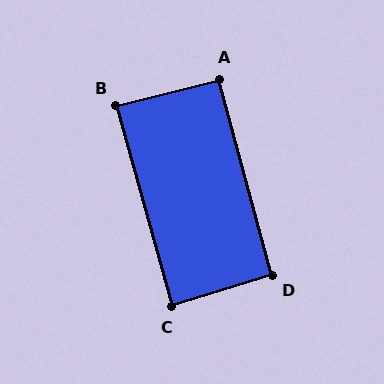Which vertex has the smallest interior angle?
B, at approximately 88 degrees.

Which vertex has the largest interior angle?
D, at approximately 92 degrees.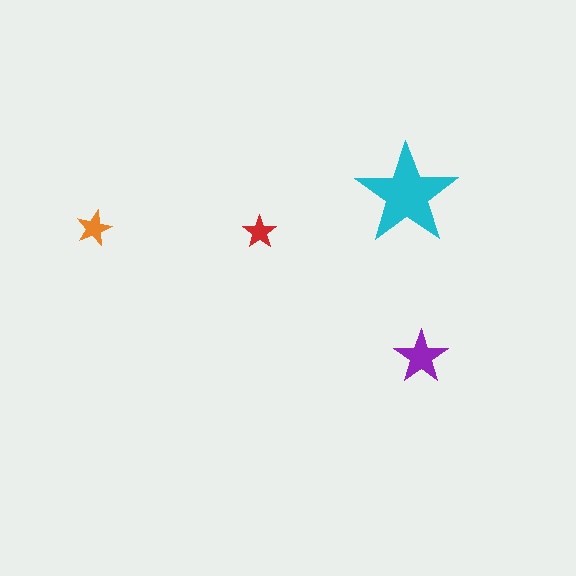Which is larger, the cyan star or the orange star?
The cyan one.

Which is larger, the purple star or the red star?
The purple one.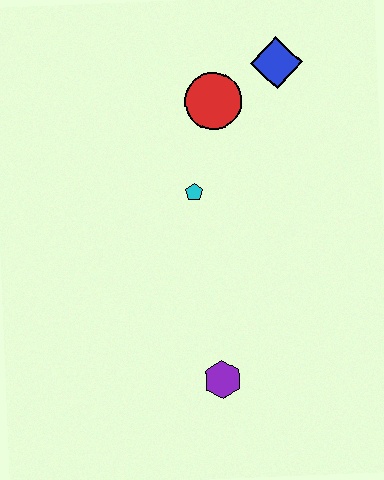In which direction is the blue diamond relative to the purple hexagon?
The blue diamond is above the purple hexagon.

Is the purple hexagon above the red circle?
No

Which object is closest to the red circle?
The blue diamond is closest to the red circle.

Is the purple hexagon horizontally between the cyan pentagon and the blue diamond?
Yes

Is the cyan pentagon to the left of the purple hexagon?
Yes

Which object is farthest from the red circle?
The purple hexagon is farthest from the red circle.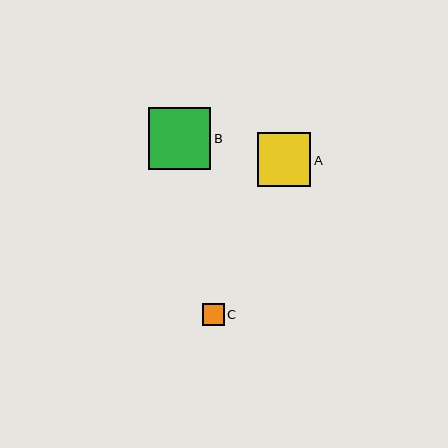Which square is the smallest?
Square C is the smallest with a size of approximately 22 pixels.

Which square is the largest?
Square B is the largest with a size of approximately 62 pixels.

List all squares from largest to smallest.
From largest to smallest: B, A, C.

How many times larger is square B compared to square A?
Square B is approximately 1.2 times the size of square A.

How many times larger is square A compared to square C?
Square A is approximately 2.4 times the size of square C.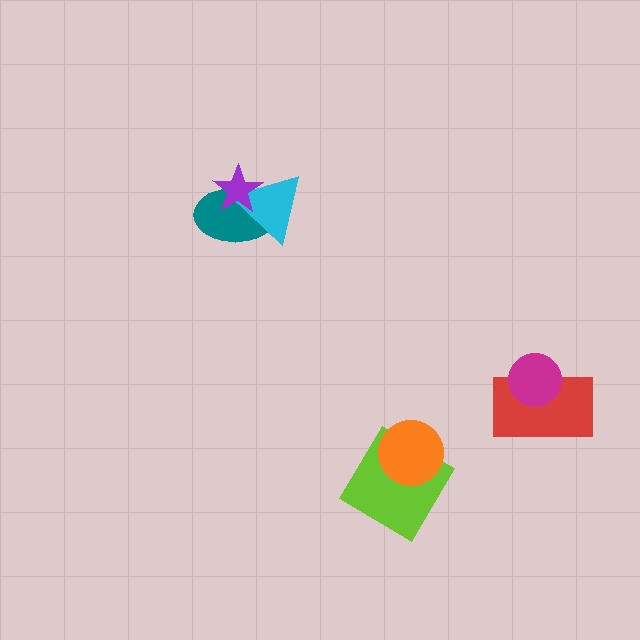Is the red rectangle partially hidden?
Yes, it is partially covered by another shape.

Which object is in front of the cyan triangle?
The purple star is in front of the cyan triangle.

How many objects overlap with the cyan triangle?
2 objects overlap with the cyan triangle.